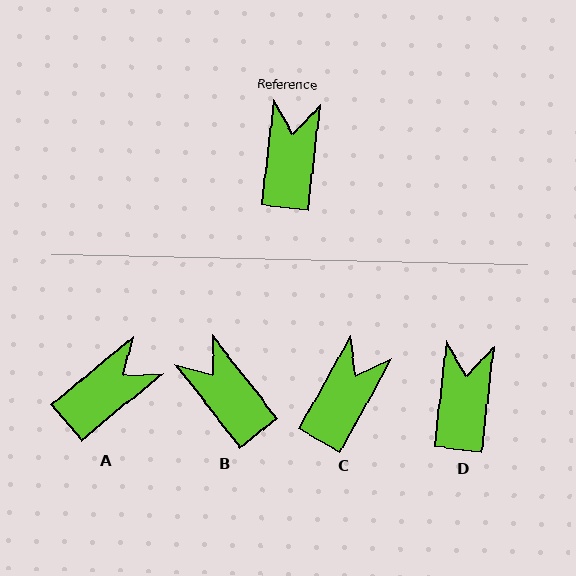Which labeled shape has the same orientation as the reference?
D.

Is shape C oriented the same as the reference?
No, it is off by about 22 degrees.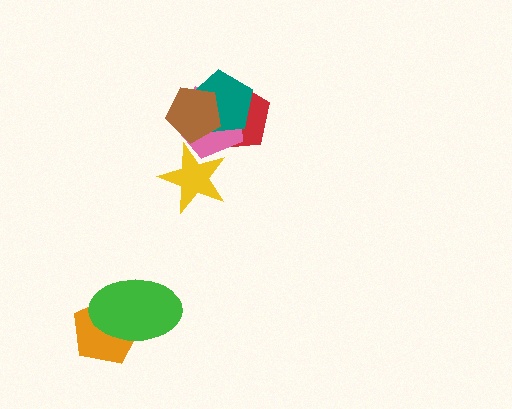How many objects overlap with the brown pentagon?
3 objects overlap with the brown pentagon.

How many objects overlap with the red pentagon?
3 objects overlap with the red pentagon.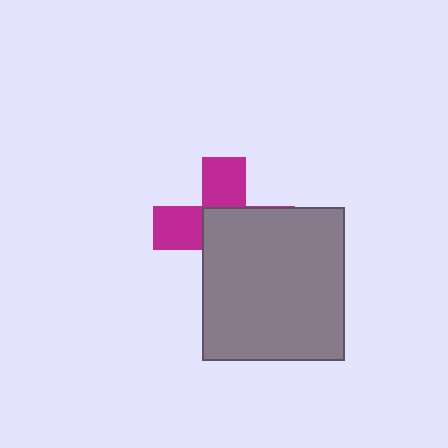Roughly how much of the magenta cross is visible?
A small part of it is visible (roughly 42%).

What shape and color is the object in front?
The object in front is a gray rectangle.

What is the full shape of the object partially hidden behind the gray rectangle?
The partially hidden object is a magenta cross.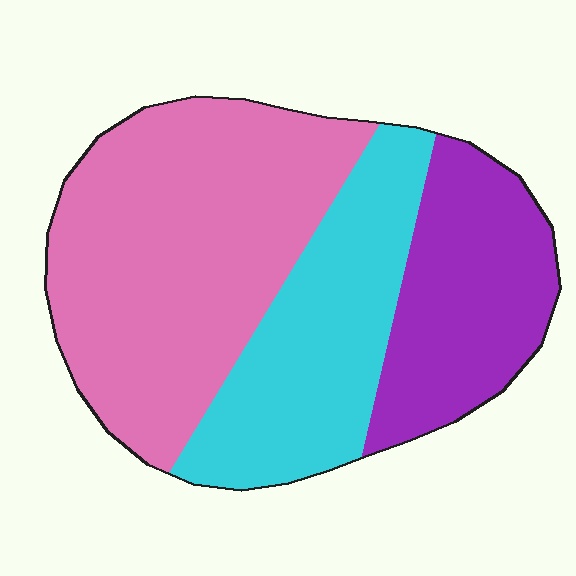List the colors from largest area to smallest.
From largest to smallest: pink, cyan, purple.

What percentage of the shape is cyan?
Cyan covers 28% of the shape.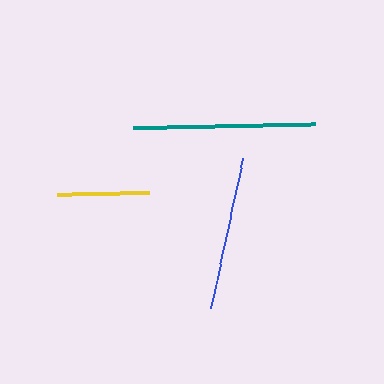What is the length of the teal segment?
The teal segment is approximately 183 pixels long.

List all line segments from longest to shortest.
From longest to shortest: teal, blue, yellow.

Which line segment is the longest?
The teal line is the longest at approximately 183 pixels.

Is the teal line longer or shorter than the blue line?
The teal line is longer than the blue line.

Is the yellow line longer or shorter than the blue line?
The blue line is longer than the yellow line.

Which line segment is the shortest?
The yellow line is the shortest at approximately 92 pixels.